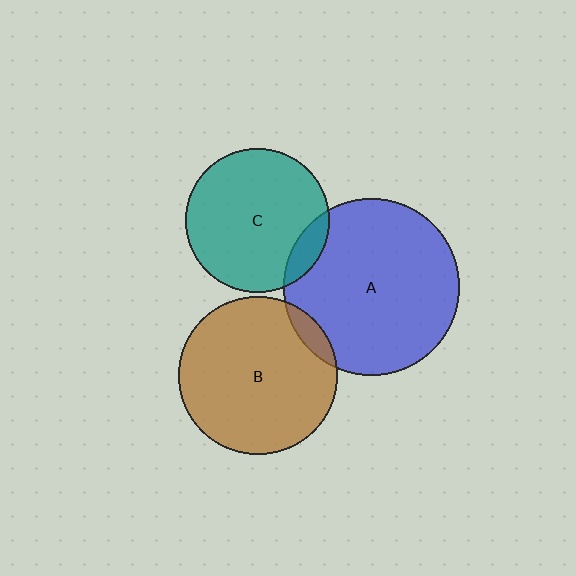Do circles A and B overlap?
Yes.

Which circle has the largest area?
Circle A (blue).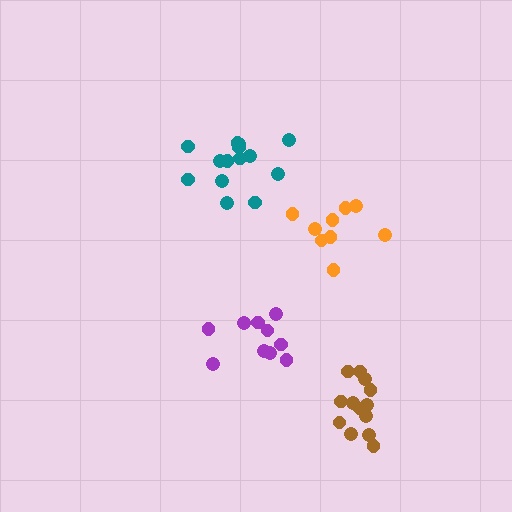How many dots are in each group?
Group 1: 13 dots, Group 2: 9 dots, Group 3: 10 dots, Group 4: 14 dots (46 total).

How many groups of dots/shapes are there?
There are 4 groups.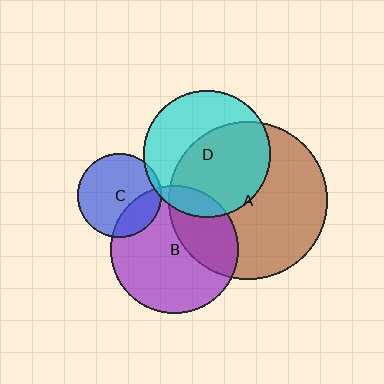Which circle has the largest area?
Circle A (brown).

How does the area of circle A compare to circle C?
Approximately 3.6 times.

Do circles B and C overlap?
Yes.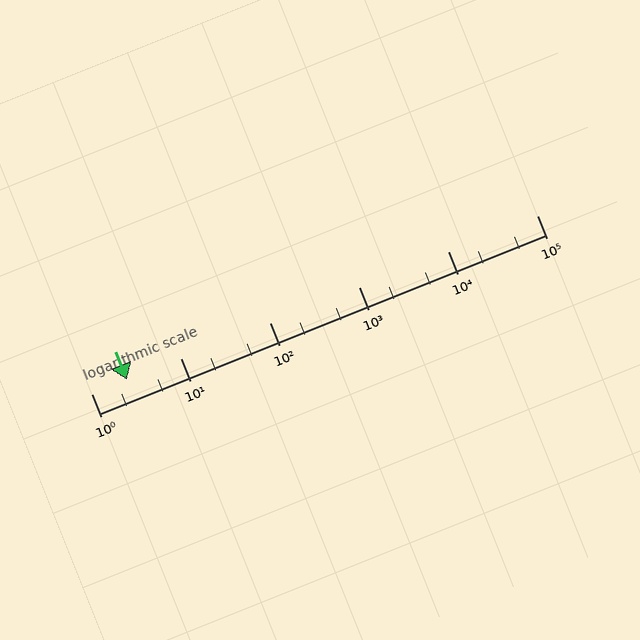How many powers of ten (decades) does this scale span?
The scale spans 5 decades, from 1 to 100000.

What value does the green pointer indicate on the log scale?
The pointer indicates approximately 2.5.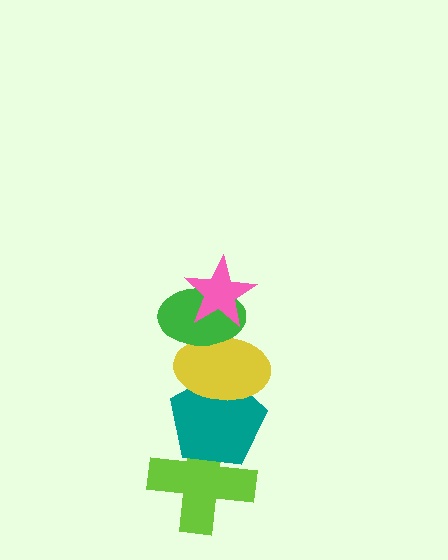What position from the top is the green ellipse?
The green ellipse is 2nd from the top.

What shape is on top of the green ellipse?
The pink star is on top of the green ellipse.